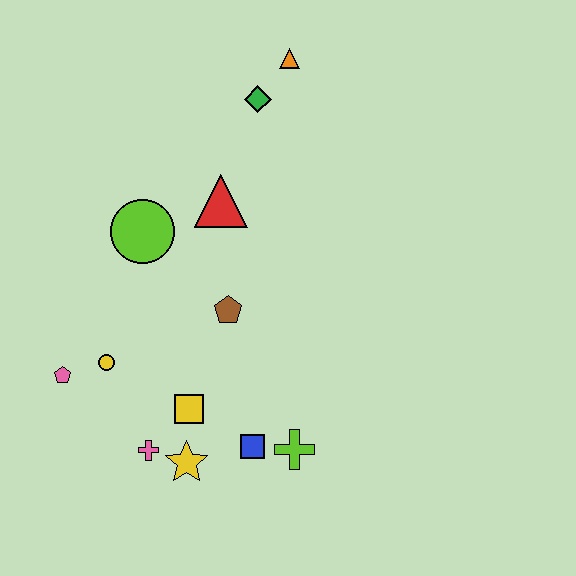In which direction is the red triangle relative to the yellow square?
The red triangle is above the yellow square.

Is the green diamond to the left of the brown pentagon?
No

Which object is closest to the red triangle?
The lime circle is closest to the red triangle.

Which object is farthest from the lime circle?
The lime cross is farthest from the lime circle.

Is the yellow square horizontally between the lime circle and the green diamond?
Yes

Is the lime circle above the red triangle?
No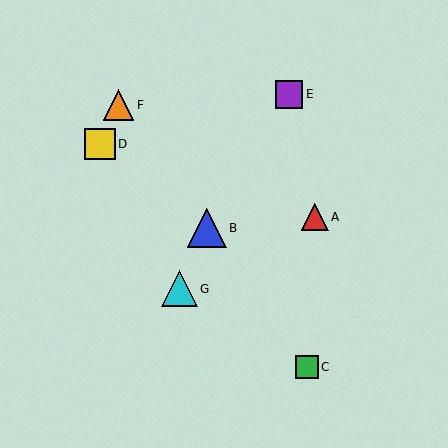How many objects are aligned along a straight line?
3 objects (B, C, F) are aligned along a straight line.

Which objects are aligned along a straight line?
Objects B, C, F are aligned along a straight line.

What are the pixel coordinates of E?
Object E is at (289, 95).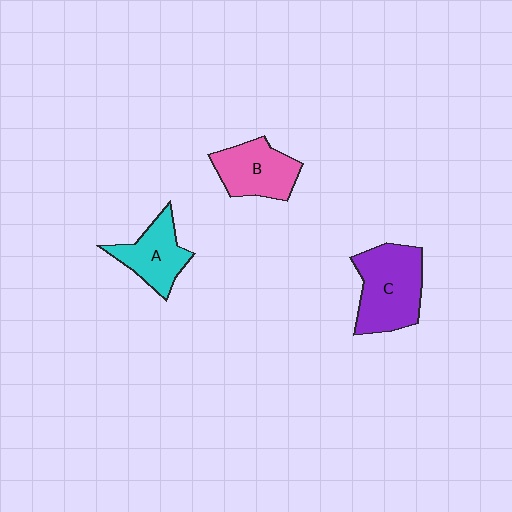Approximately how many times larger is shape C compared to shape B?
Approximately 1.4 times.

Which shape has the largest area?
Shape C (purple).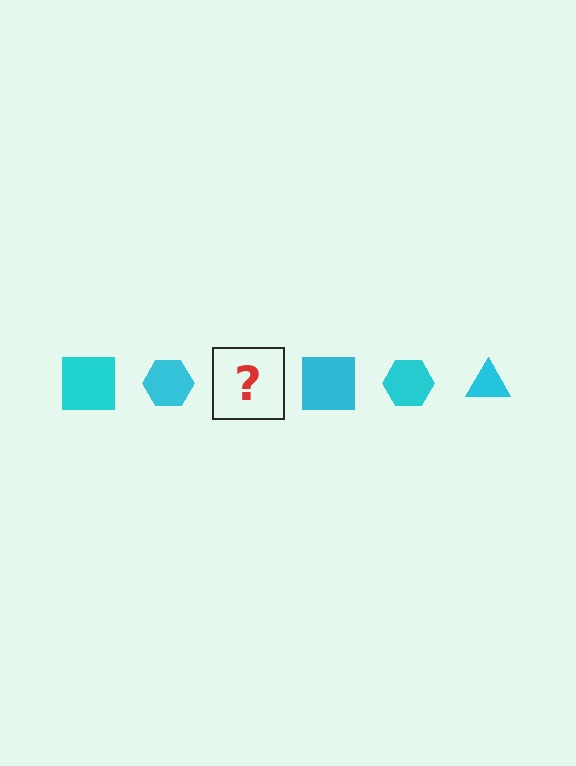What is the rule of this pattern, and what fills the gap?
The rule is that the pattern cycles through square, hexagon, triangle shapes in cyan. The gap should be filled with a cyan triangle.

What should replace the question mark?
The question mark should be replaced with a cyan triangle.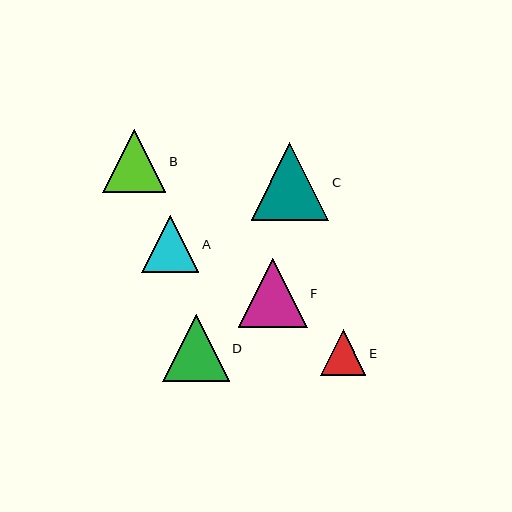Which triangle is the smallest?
Triangle E is the smallest with a size of approximately 46 pixels.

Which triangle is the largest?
Triangle C is the largest with a size of approximately 78 pixels.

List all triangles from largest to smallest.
From largest to smallest: C, F, D, B, A, E.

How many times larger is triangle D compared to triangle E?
Triangle D is approximately 1.5 times the size of triangle E.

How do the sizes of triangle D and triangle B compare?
Triangle D and triangle B are approximately the same size.